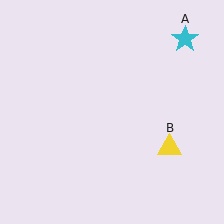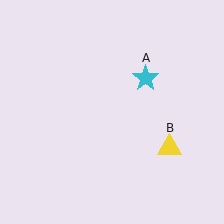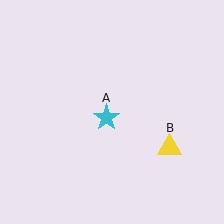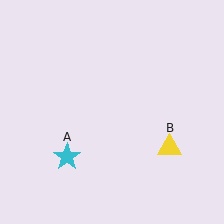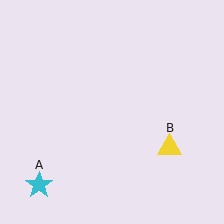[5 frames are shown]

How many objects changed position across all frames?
1 object changed position: cyan star (object A).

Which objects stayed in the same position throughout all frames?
Yellow triangle (object B) remained stationary.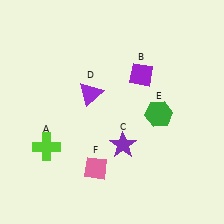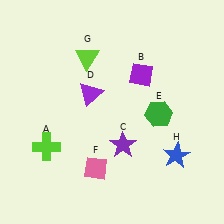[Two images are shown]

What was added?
A lime triangle (G), a blue star (H) were added in Image 2.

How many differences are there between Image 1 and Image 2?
There are 2 differences between the two images.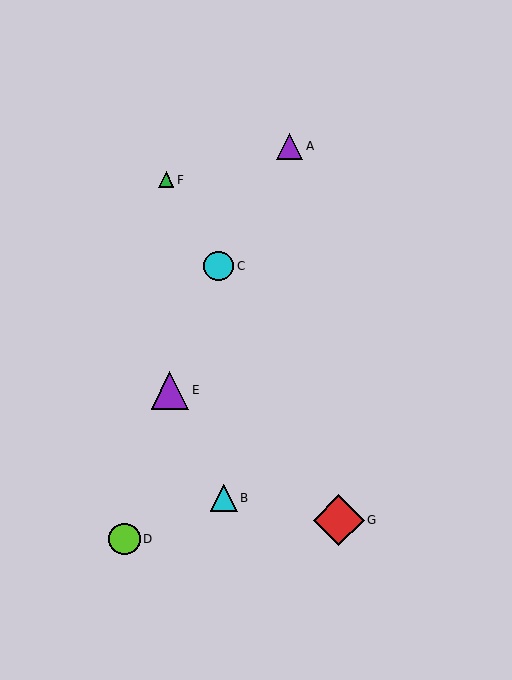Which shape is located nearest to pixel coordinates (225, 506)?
The cyan triangle (labeled B) at (224, 498) is nearest to that location.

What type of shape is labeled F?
Shape F is a green triangle.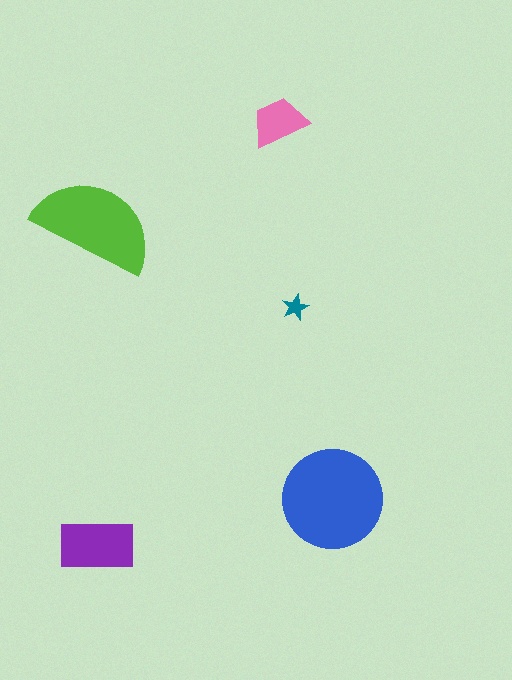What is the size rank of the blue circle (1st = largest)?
1st.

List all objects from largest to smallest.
The blue circle, the lime semicircle, the purple rectangle, the pink trapezoid, the teal star.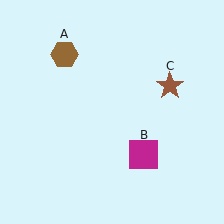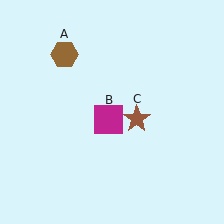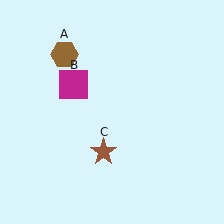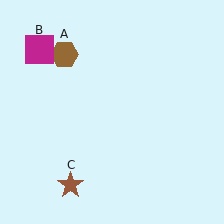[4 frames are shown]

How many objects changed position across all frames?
2 objects changed position: magenta square (object B), brown star (object C).